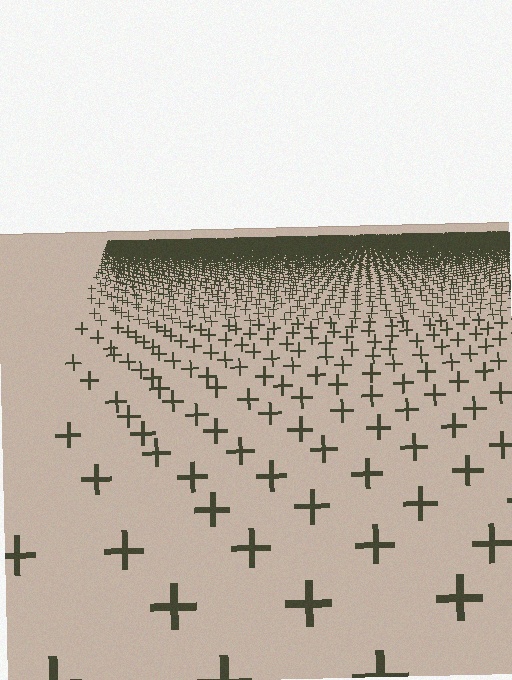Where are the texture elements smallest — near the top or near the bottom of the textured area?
Near the top.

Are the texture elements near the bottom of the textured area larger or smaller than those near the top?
Larger. Near the bottom, elements are closer to the viewer and appear at a bigger on-screen size.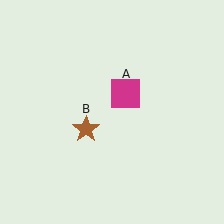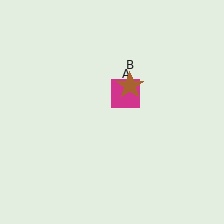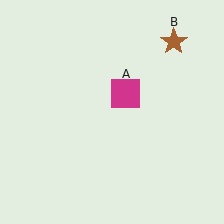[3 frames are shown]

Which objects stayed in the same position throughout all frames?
Magenta square (object A) remained stationary.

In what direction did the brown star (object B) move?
The brown star (object B) moved up and to the right.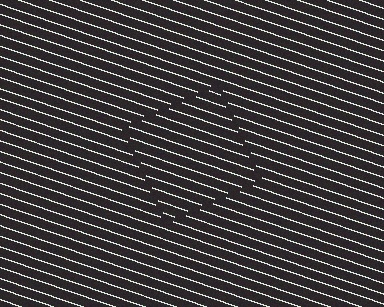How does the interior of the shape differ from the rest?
The interior of the shape contains the same grating, shifted by half a period — the contour is defined by the phase discontinuity where line-ends from the inner and outer gratings abut.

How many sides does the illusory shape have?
4 sides — the line-ends trace a square.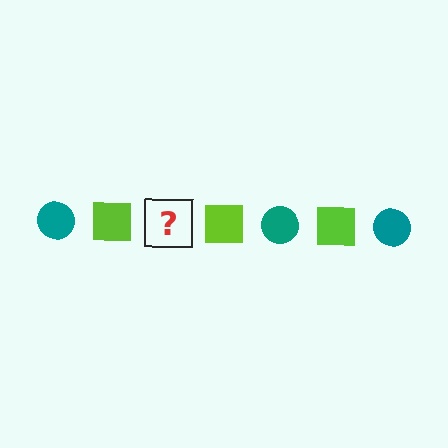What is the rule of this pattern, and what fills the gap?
The rule is that the pattern alternates between teal circle and lime square. The gap should be filled with a teal circle.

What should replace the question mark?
The question mark should be replaced with a teal circle.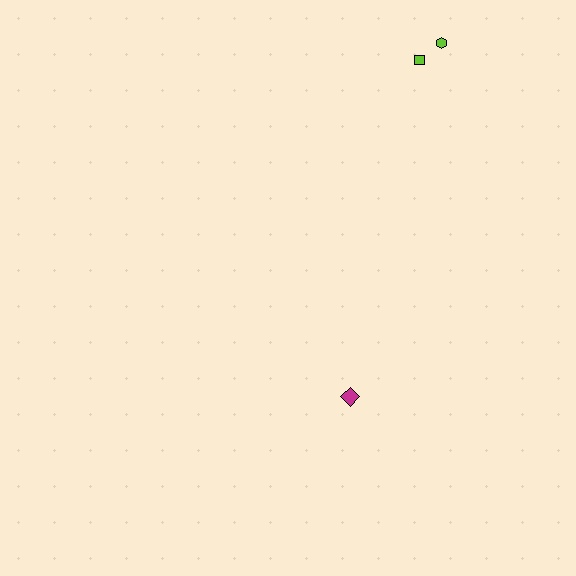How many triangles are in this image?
There are no triangles.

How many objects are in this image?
There are 3 objects.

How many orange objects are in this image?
There are no orange objects.